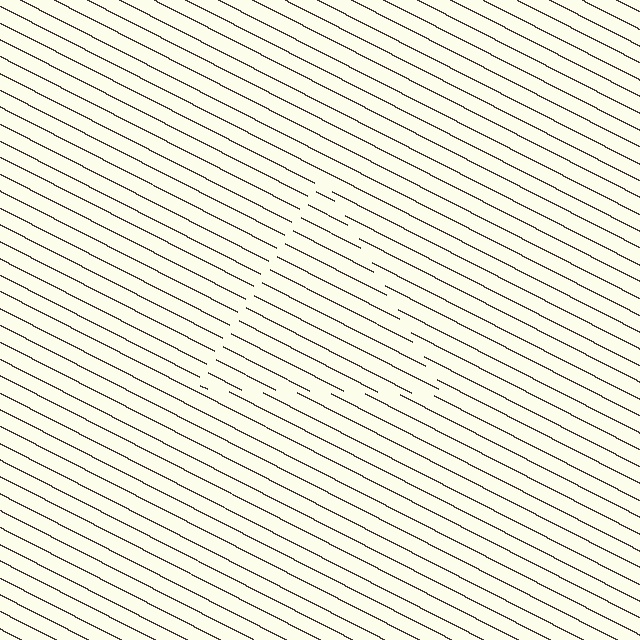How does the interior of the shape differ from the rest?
The interior of the shape contains the same grating, shifted by half a period — the contour is defined by the phase discontinuity where line-ends from the inner and outer gratings abut.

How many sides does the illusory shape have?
3 sides — the line-ends trace a triangle.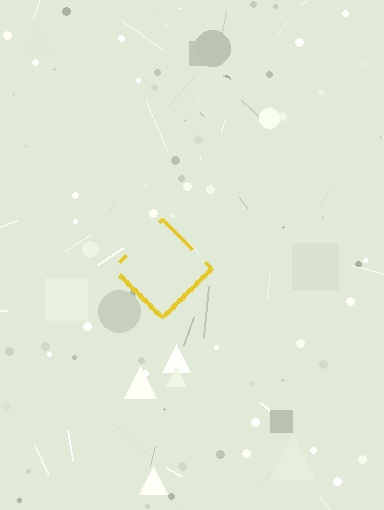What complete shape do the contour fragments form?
The contour fragments form a diamond.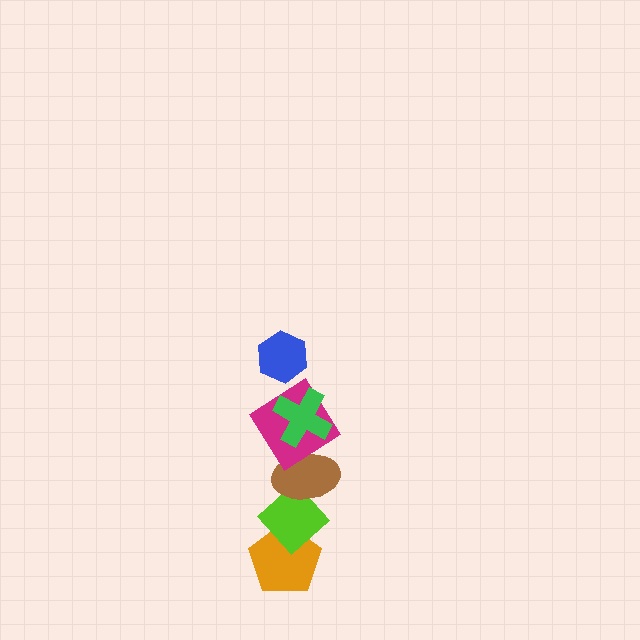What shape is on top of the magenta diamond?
The green cross is on top of the magenta diamond.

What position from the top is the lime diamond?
The lime diamond is 5th from the top.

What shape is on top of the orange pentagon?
The lime diamond is on top of the orange pentagon.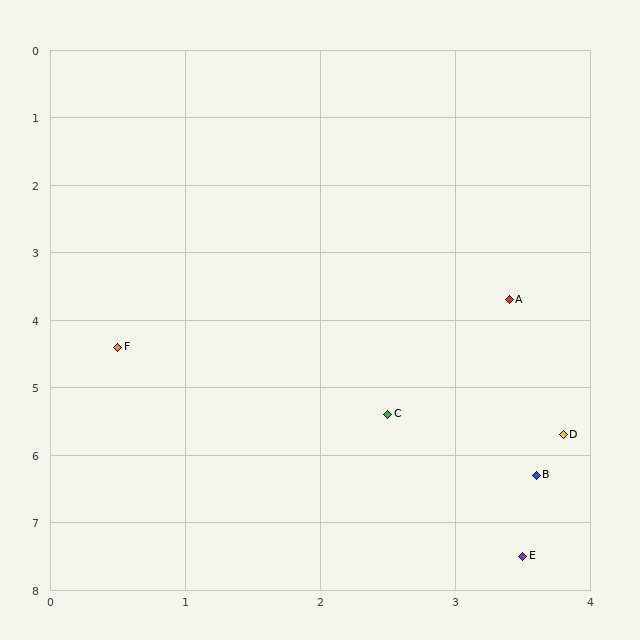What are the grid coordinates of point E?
Point E is at approximately (3.5, 7.5).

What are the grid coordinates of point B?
Point B is at approximately (3.6, 6.3).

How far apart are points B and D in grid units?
Points B and D are about 0.6 grid units apart.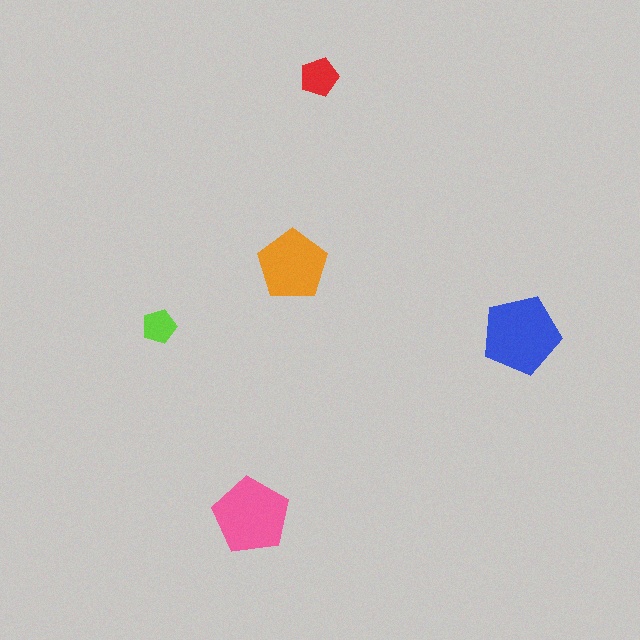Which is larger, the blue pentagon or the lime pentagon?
The blue one.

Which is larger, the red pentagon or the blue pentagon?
The blue one.